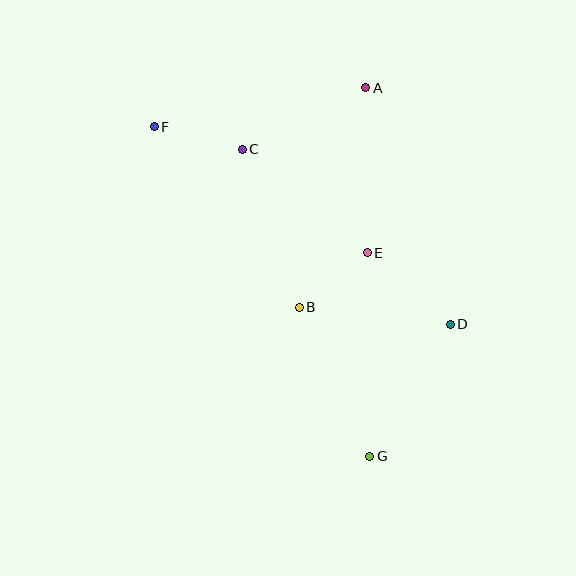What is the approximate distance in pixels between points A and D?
The distance between A and D is approximately 251 pixels.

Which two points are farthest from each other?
Points F and G are farthest from each other.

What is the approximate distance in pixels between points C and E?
The distance between C and E is approximately 162 pixels.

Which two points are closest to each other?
Points B and E are closest to each other.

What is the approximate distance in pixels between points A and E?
The distance between A and E is approximately 165 pixels.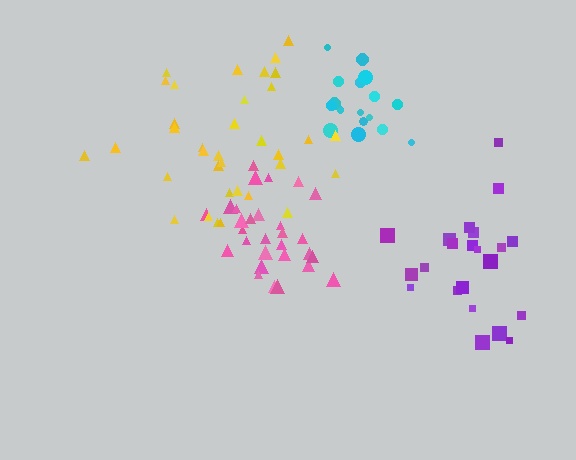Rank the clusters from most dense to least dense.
pink, cyan, yellow, purple.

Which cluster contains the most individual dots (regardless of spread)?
Yellow (35).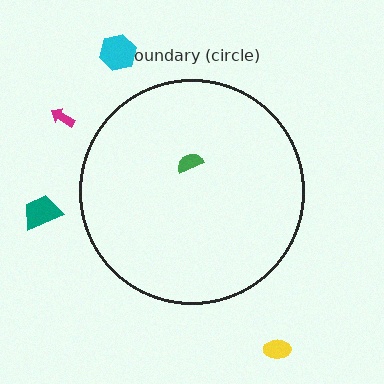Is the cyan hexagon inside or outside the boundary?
Outside.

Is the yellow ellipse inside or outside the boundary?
Outside.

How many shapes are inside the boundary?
1 inside, 4 outside.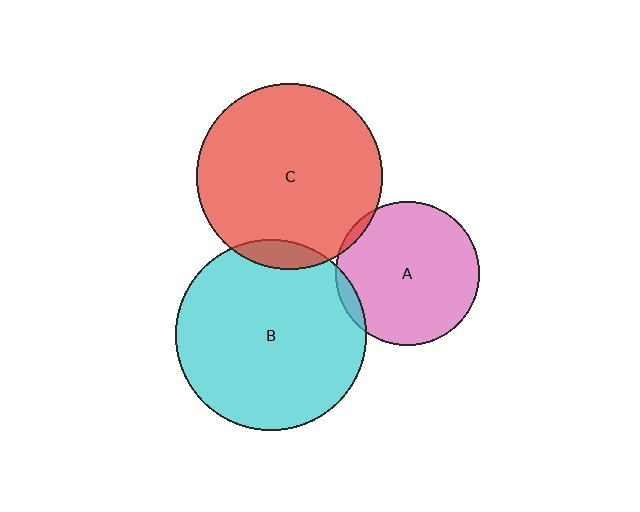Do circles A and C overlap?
Yes.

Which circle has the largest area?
Circle B (cyan).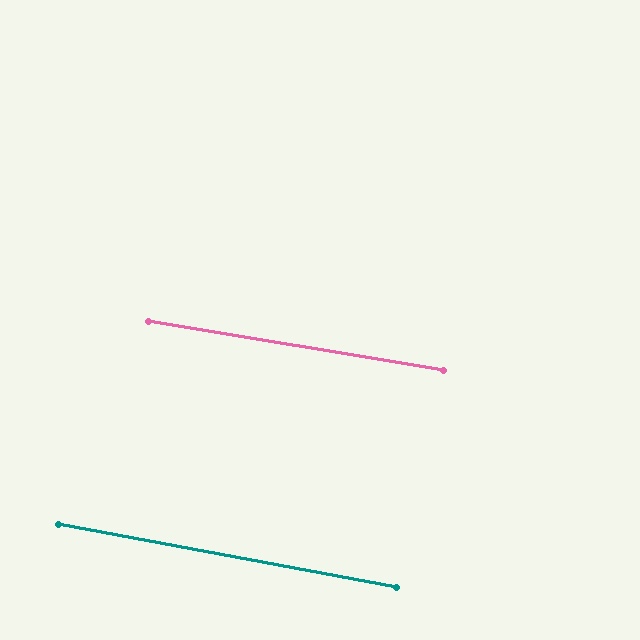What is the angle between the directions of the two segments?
Approximately 1 degree.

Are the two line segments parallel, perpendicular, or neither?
Parallel — their directions differ by only 1.2°.